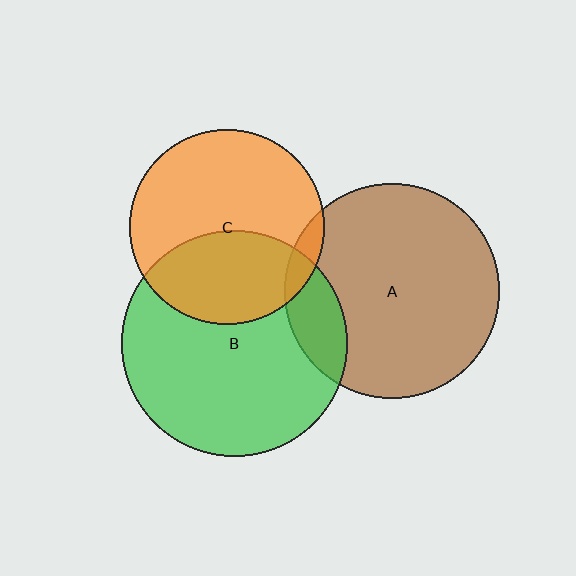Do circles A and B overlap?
Yes.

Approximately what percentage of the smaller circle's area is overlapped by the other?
Approximately 15%.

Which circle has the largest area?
Circle B (green).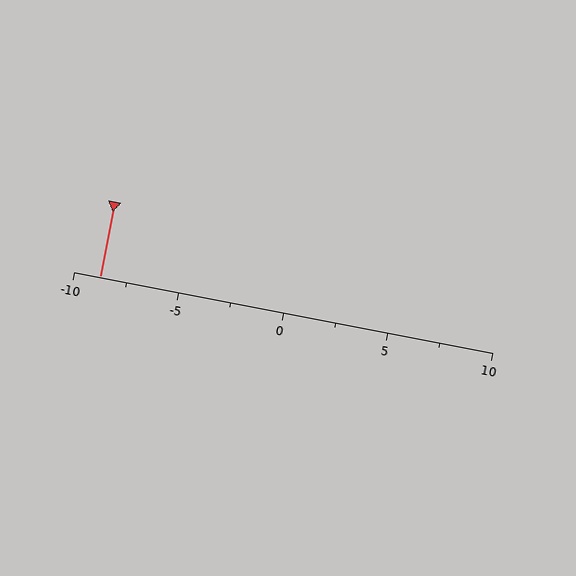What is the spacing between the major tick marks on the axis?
The major ticks are spaced 5 apart.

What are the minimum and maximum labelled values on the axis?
The axis runs from -10 to 10.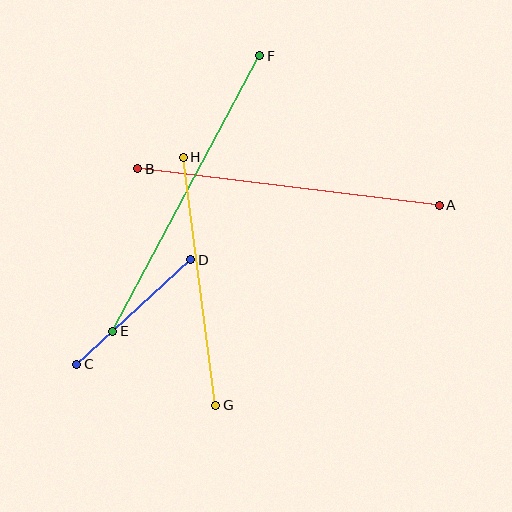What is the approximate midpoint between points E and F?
The midpoint is at approximately (186, 194) pixels.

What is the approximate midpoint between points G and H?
The midpoint is at approximately (199, 281) pixels.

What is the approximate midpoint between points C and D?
The midpoint is at approximately (134, 312) pixels.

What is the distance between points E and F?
The distance is approximately 312 pixels.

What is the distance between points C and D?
The distance is approximately 155 pixels.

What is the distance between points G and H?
The distance is approximately 250 pixels.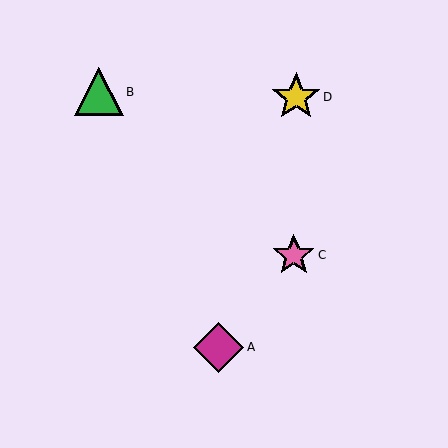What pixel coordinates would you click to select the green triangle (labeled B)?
Click at (99, 92) to select the green triangle B.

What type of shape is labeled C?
Shape C is a pink star.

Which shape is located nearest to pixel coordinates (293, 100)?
The yellow star (labeled D) at (296, 97) is nearest to that location.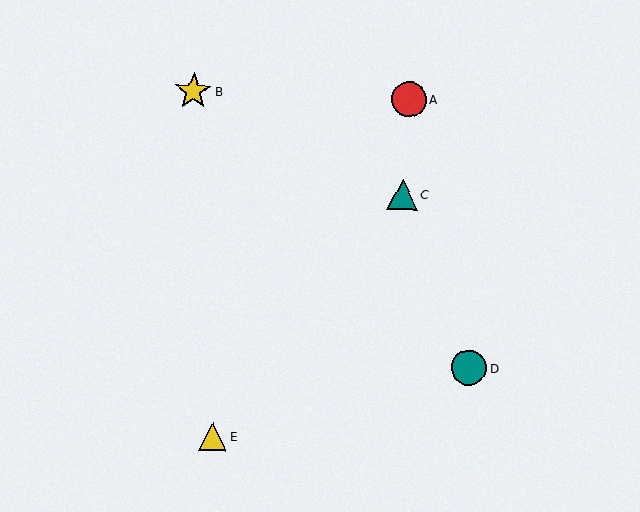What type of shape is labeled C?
Shape C is a teal triangle.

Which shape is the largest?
The yellow star (labeled B) is the largest.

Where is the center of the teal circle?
The center of the teal circle is at (469, 368).